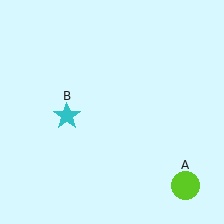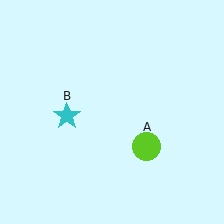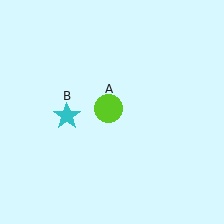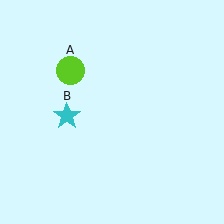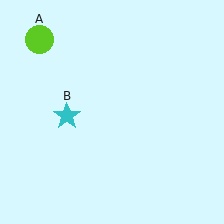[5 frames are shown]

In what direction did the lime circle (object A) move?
The lime circle (object A) moved up and to the left.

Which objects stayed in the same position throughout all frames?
Cyan star (object B) remained stationary.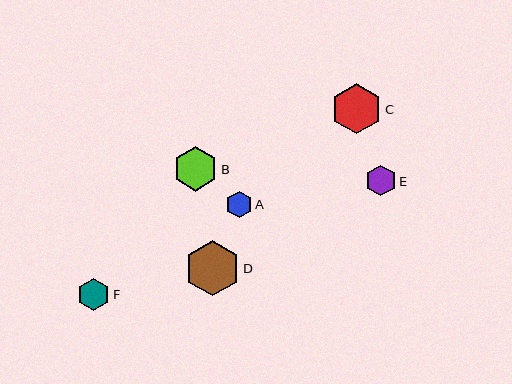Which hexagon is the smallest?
Hexagon A is the smallest with a size of approximately 26 pixels.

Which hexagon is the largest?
Hexagon D is the largest with a size of approximately 55 pixels.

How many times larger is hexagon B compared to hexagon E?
Hexagon B is approximately 1.4 times the size of hexagon E.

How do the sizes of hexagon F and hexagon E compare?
Hexagon F and hexagon E are approximately the same size.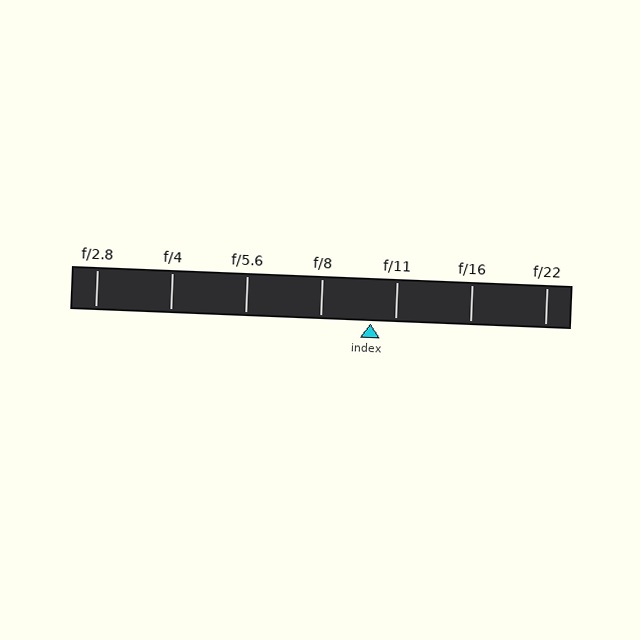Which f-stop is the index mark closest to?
The index mark is closest to f/11.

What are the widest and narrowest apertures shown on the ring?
The widest aperture shown is f/2.8 and the narrowest is f/22.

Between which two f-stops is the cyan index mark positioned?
The index mark is between f/8 and f/11.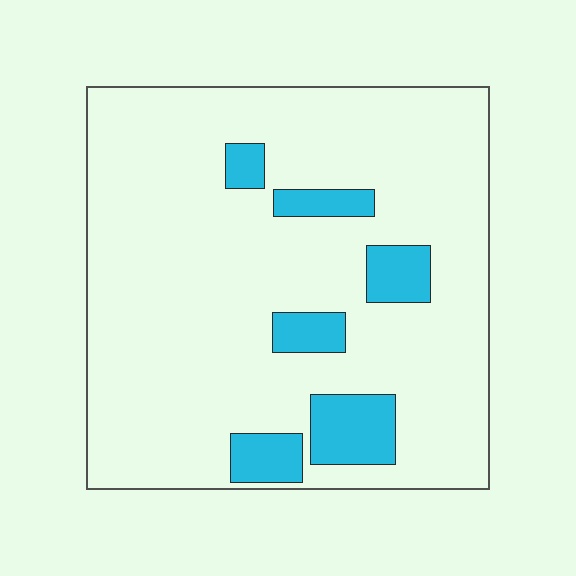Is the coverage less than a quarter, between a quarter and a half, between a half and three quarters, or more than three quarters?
Less than a quarter.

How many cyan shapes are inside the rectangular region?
6.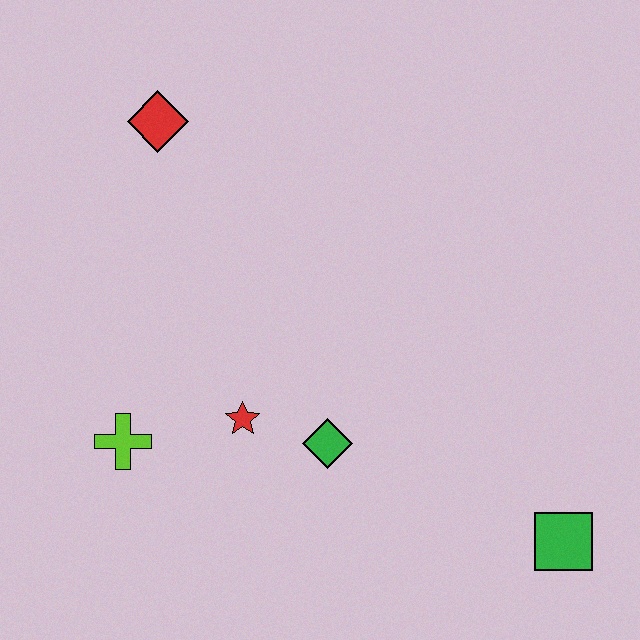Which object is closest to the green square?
The green diamond is closest to the green square.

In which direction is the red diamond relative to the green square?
The red diamond is above the green square.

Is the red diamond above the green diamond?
Yes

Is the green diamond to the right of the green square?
No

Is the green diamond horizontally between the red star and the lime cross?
No